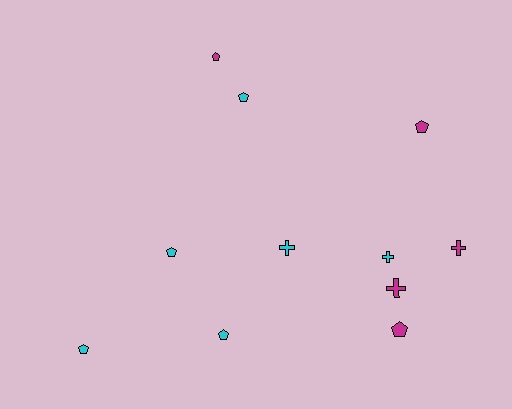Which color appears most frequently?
Cyan, with 6 objects.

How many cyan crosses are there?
There are 2 cyan crosses.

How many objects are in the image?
There are 11 objects.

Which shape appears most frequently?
Pentagon, with 7 objects.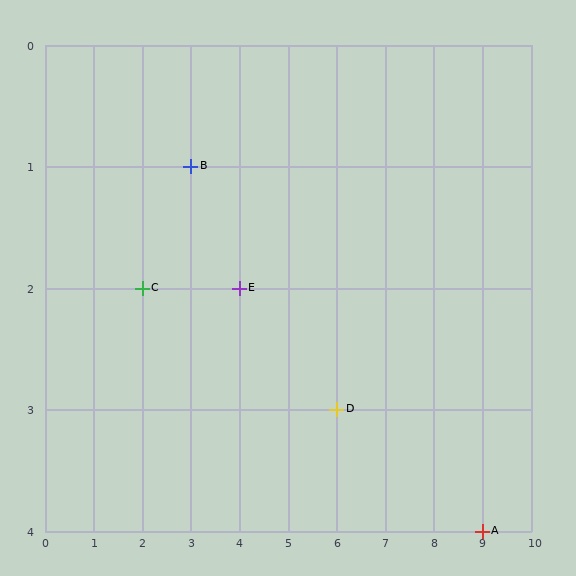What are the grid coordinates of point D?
Point D is at grid coordinates (6, 3).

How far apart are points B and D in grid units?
Points B and D are 3 columns and 2 rows apart (about 3.6 grid units diagonally).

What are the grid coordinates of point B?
Point B is at grid coordinates (3, 1).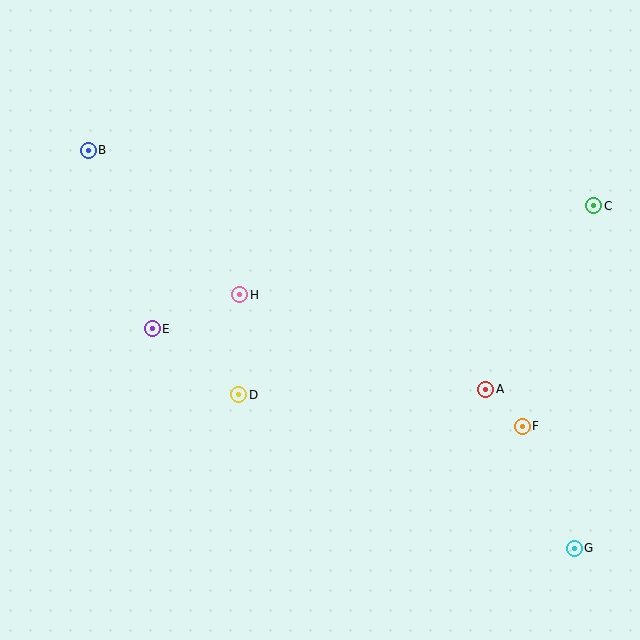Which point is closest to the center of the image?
Point H at (240, 295) is closest to the center.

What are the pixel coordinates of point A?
Point A is at (486, 389).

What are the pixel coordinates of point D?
Point D is at (239, 395).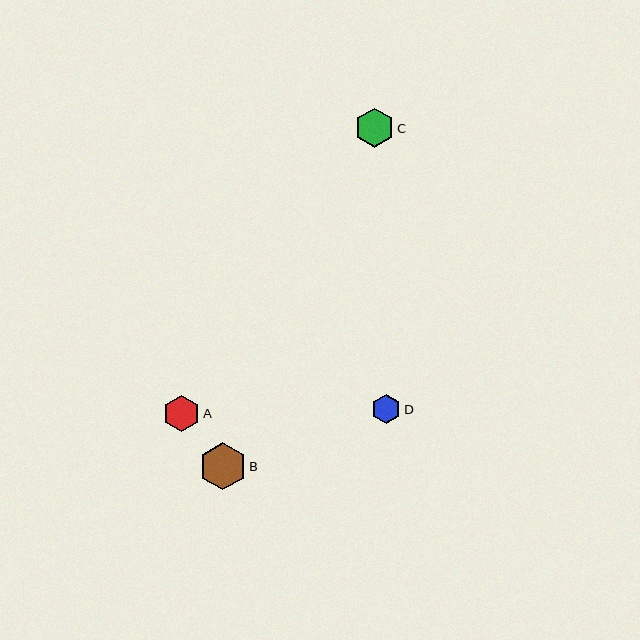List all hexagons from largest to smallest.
From largest to smallest: B, C, A, D.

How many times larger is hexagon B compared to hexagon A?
Hexagon B is approximately 1.3 times the size of hexagon A.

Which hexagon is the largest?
Hexagon B is the largest with a size of approximately 47 pixels.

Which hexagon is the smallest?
Hexagon D is the smallest with a size of approximately 29 pixels.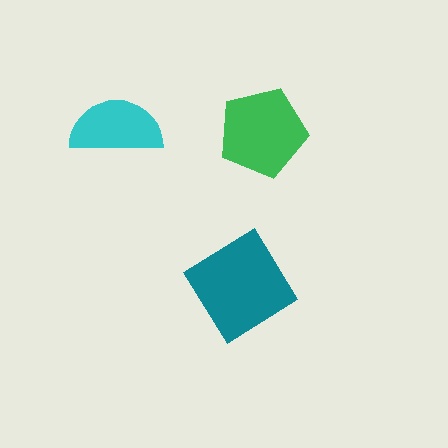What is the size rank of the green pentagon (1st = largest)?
2nd.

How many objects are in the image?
There are 3 objects in the image.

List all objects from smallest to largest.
The cyan semicircle, the green pentagon, the teal diamond.